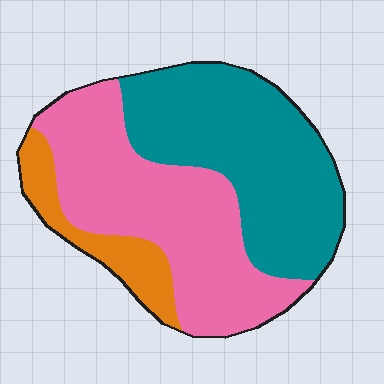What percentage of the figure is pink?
Pink covers around 45% of the figure.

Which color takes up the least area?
Orange, at roughly 10%.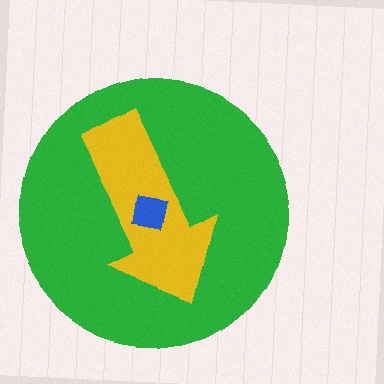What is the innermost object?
The blue square.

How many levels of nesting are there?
3.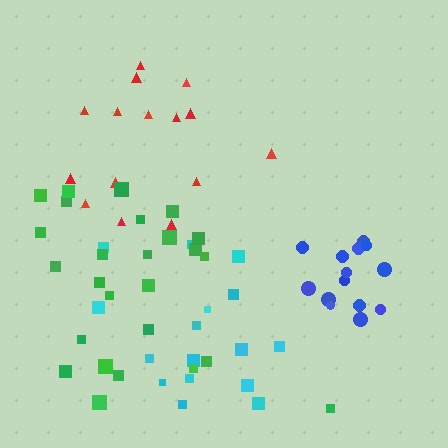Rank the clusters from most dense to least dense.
blue, green, red, cyan.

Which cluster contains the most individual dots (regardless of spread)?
Green (26).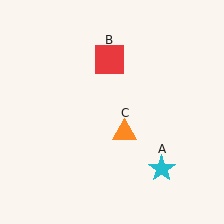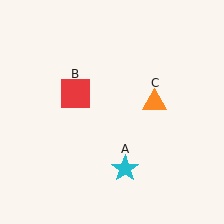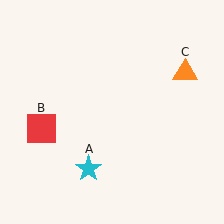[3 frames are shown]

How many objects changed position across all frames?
3 objects changed position: cyan star (object A), red square (object B), orange triangle (object C).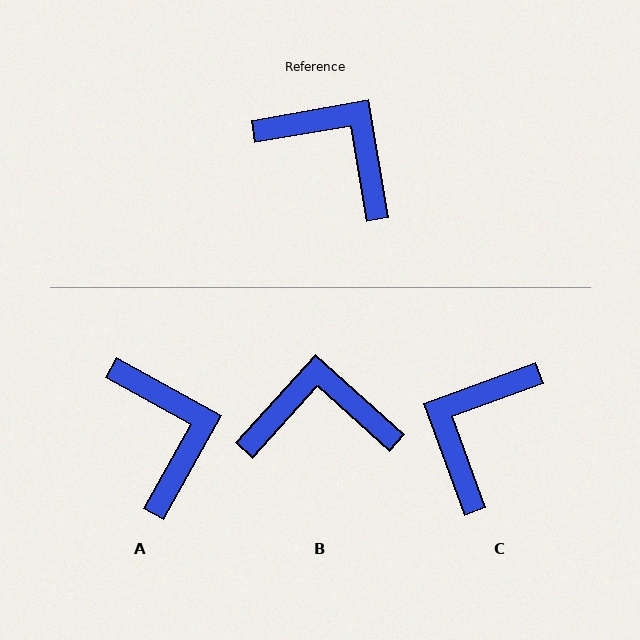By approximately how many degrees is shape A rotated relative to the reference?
Approximately 39 degrees clockwise.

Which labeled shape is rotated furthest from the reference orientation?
C, about 100 degrees away.